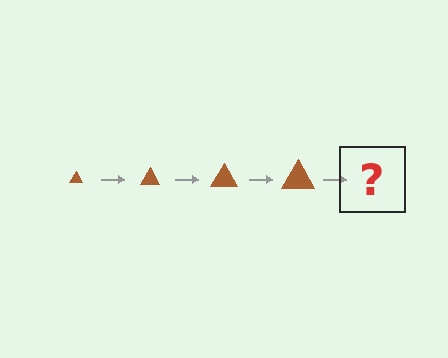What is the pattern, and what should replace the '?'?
The pattern is that the triangle gets progressively larger each step. The '?' should be a brown triangle, larger than the previous one.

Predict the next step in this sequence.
The next step is a brown triangle, larger than the previous one.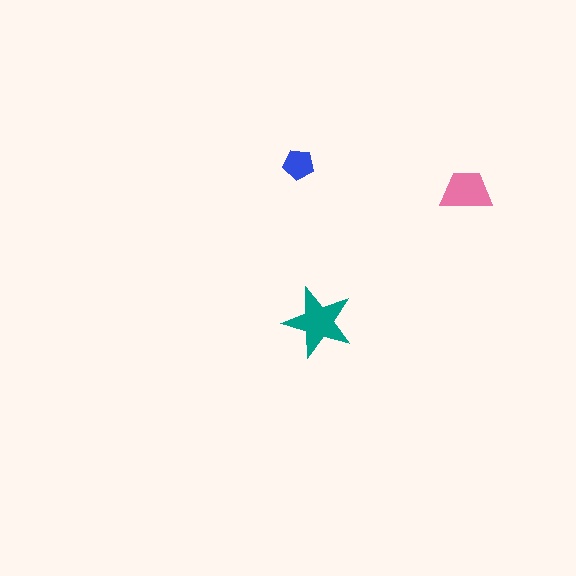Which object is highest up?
The blue pentagon is topmost.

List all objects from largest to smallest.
The teal star, the pink trapezoid, the blue pentagon.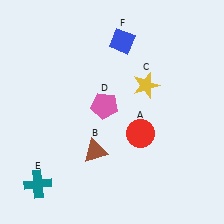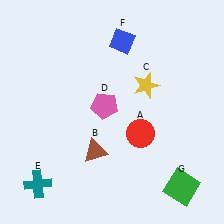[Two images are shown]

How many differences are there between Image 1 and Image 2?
There is 1 difference between the two images.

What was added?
A green square (G) was added in Image 2.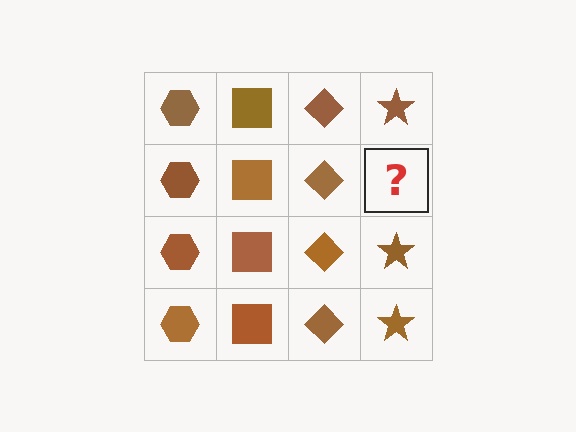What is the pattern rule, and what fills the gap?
The rule is that each column has a consistent shape. The gap should be filled with a brown star.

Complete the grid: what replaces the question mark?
The question mark should be replaced with a brown star.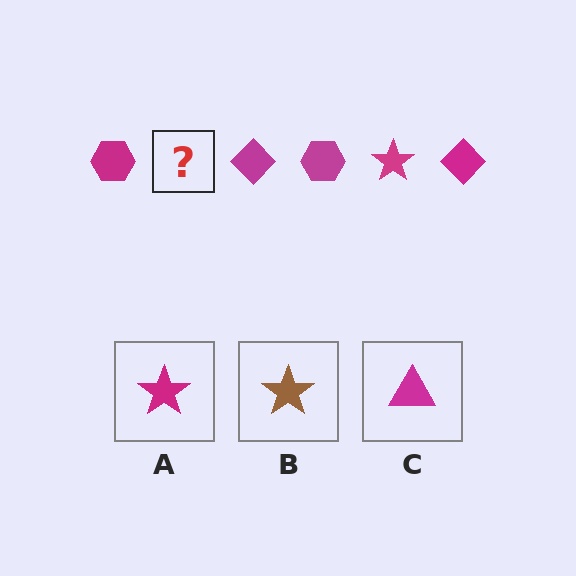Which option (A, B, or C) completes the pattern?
A.